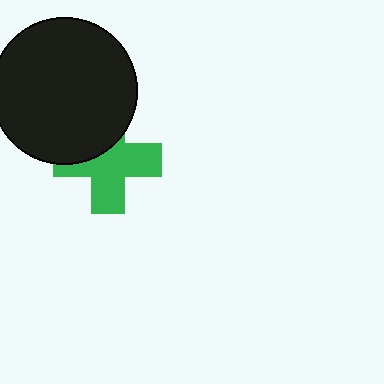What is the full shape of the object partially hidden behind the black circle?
The partially hidden object is a green cross.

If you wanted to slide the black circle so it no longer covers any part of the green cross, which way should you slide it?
Slide it up — that is the most direct way to separate the two shapes.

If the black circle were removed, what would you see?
You would see the complete green cross.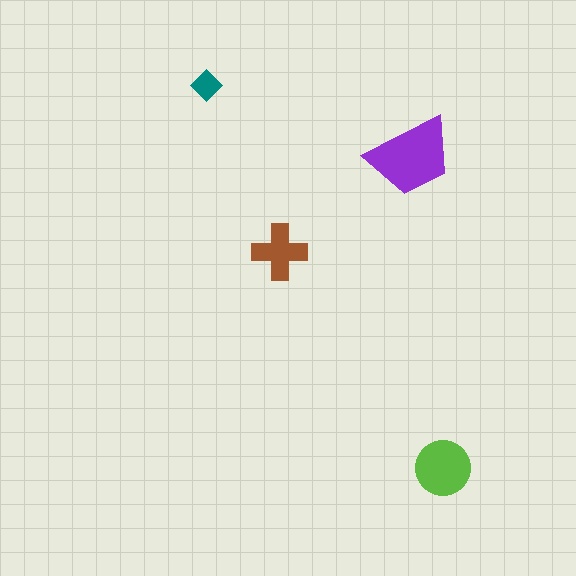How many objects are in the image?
There are 4 objects in the image.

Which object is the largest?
The purple trapezoid.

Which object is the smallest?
The teal diamond.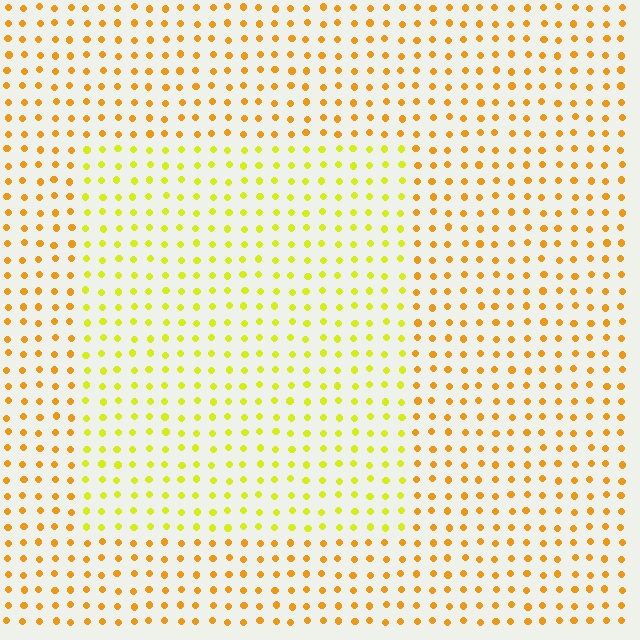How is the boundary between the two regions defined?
The boundary is defined purely by a slight shift in hue (about 31 degrees). Spacing, size, and orientation are identical on both sides.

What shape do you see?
I see a rectangle.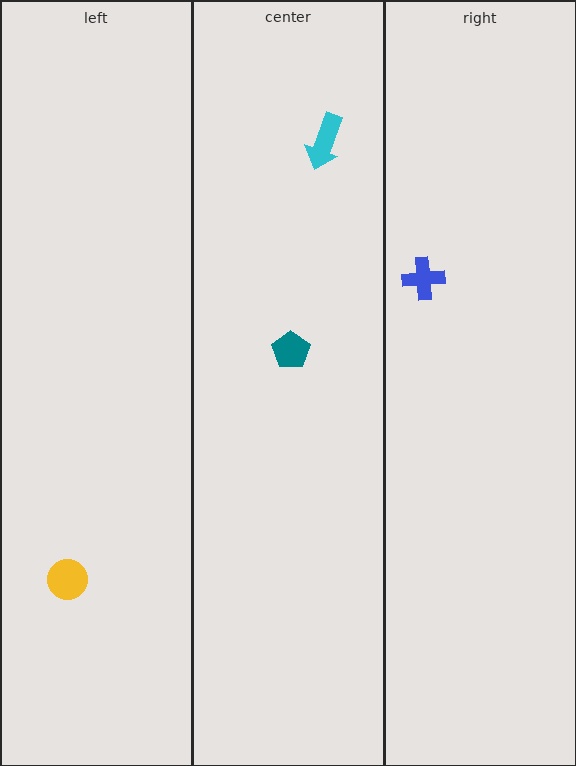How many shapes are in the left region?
1.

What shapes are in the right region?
The blue cross.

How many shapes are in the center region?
2.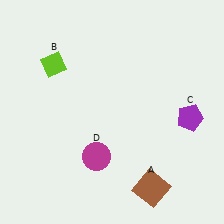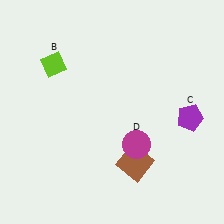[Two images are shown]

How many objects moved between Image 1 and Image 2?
2 objects moved between the two images.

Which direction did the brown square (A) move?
The brown square (A) moved up.